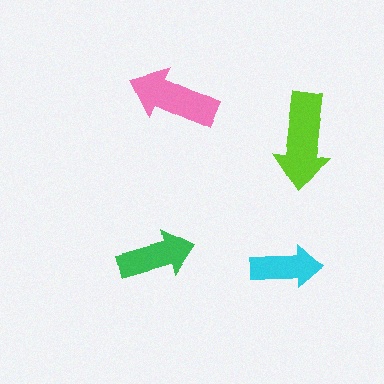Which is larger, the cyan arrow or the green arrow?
The green one.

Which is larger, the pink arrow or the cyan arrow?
The pink one.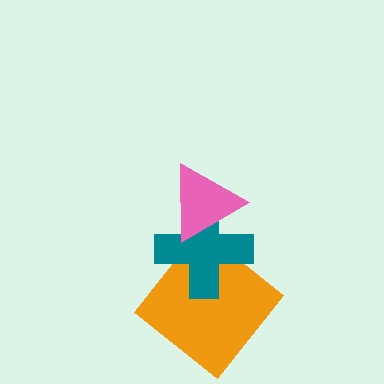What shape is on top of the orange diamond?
The teal cross is on top of the orange diamond.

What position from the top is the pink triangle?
The pink triangle is 1st from the top.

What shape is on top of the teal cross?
The pink triangle is on top of the teal cross.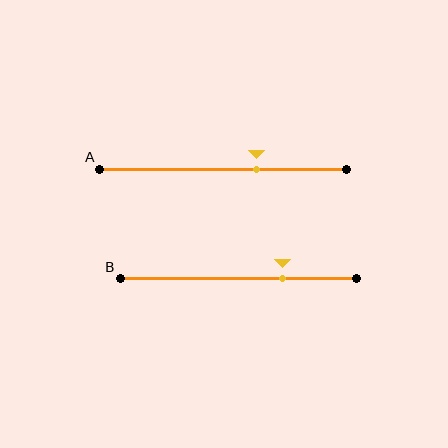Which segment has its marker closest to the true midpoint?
Segment A has its marker closest to the true midpoint.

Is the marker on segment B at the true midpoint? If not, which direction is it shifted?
No, the marker on segment B is shifted to the right by about 19% of the segment length.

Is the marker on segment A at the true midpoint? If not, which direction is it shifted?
No, the marker on segment A is shifted to the right by about 14% of the segment length.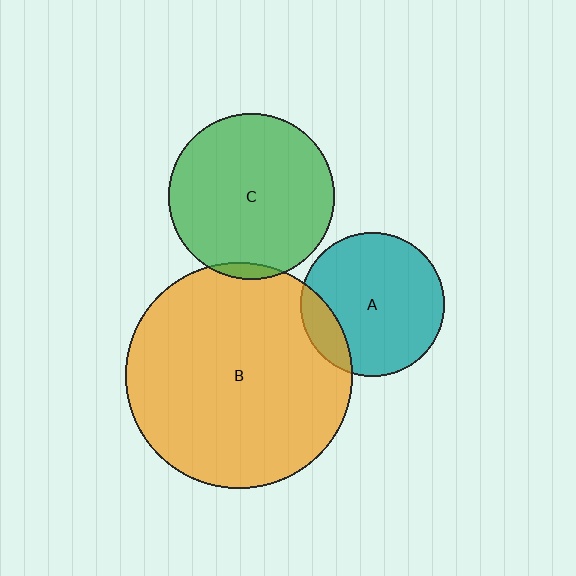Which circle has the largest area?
Circle B (orange).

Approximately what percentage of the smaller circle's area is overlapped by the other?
Approximately 5%.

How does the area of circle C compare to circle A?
Approximately 1.3 times.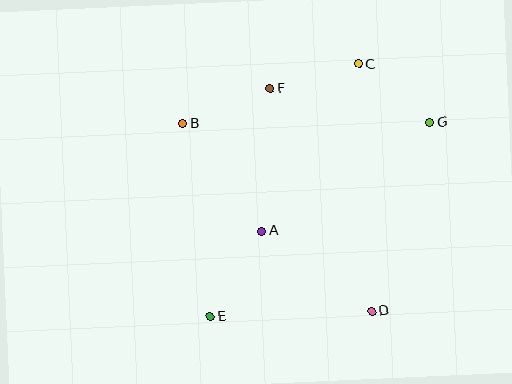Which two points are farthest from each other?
Points C and E are farthest from each other.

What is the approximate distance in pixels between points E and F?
The distance between E and F is approximately 236 pixels.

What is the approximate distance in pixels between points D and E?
The distance between D and E is approximately 162 pixels.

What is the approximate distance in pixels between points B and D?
The distance between B and D is approximately 267 pixels.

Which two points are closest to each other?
Points C and F are closest to each other.